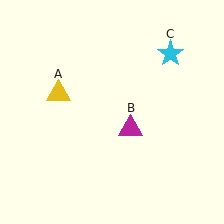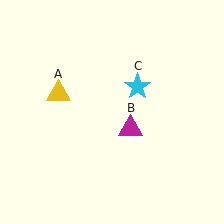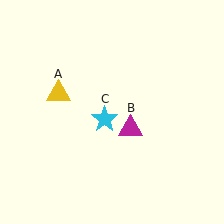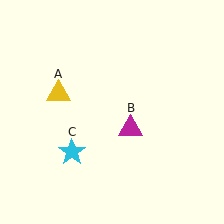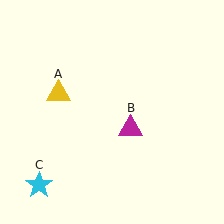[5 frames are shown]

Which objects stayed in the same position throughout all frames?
Yellow triangle (object A) and magenta triangle (object B) remained stationary.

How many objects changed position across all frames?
1 object changed position: cyan star (object C).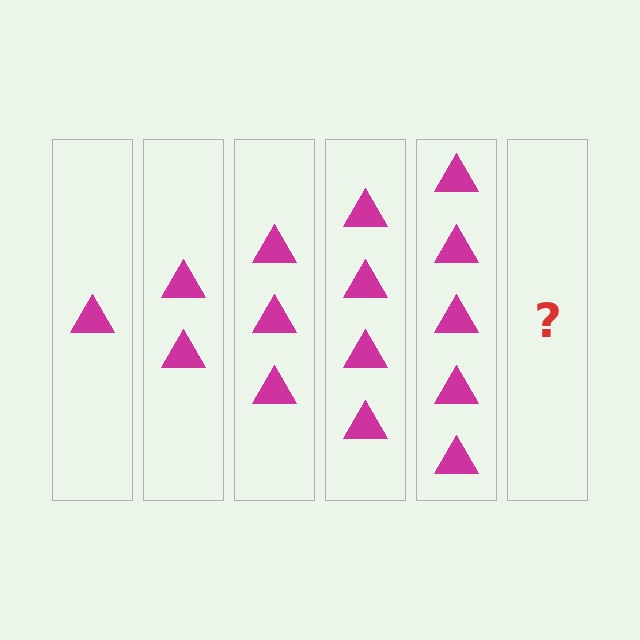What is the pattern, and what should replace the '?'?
The pattern is that each step adds one more triangle. The '?' should be 6 triangles.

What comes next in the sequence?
The next element should be 6 triangles.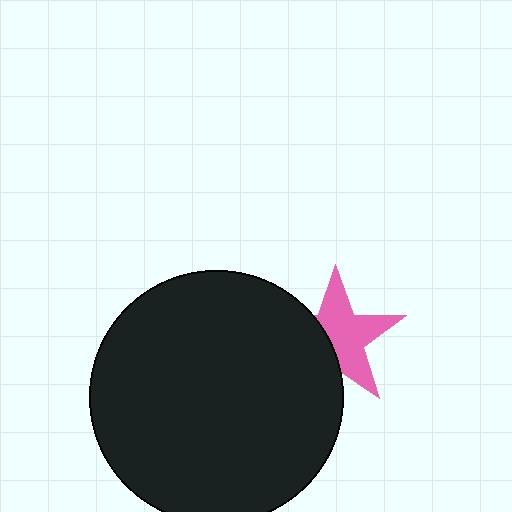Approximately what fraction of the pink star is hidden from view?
Roughly 39% of the pink star is hidden behind the black circle.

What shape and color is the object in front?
The object in front is a black circle.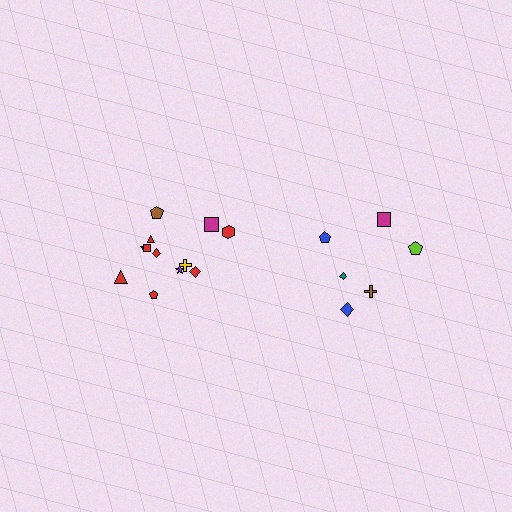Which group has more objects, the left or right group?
The left group.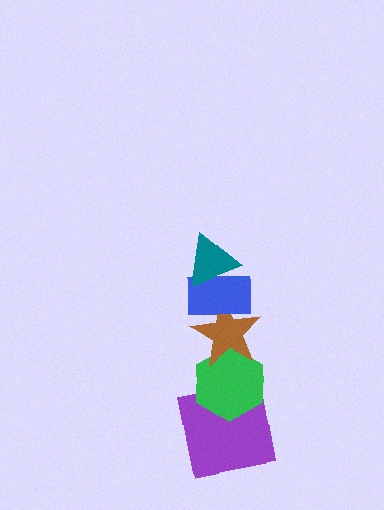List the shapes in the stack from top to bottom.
From top to bottom: the teal triangle, the blue rectangle, the brown star, the green hexagon, the purple square.